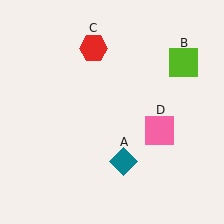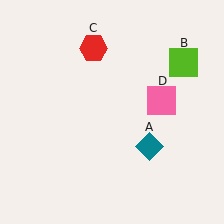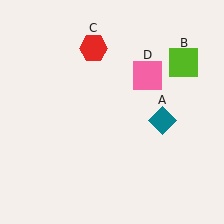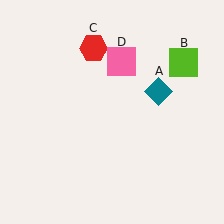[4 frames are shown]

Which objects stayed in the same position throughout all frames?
Lime square (object B) and red hexagon (object C) remained stationary.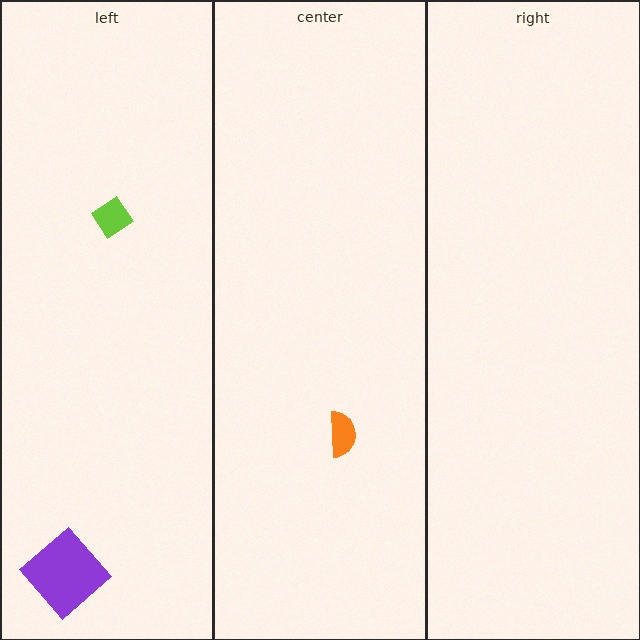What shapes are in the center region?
The orange semicircle.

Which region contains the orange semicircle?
The center region.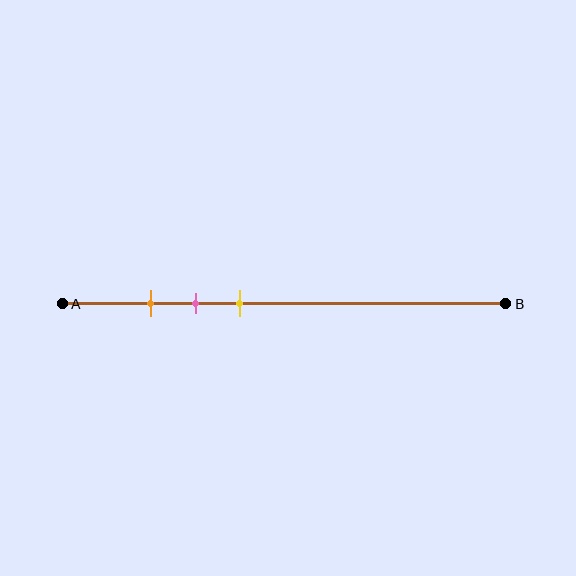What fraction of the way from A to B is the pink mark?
The pink mark is approximately 30% (0.3) of the way from A to B.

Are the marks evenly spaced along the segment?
Yes, the marks are approximately evenly spaced.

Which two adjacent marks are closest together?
The orange and pink marks are the closest adjacent pair.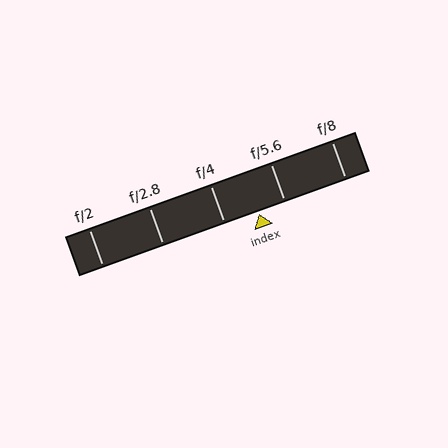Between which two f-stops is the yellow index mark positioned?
The index mark is between f/4 and f/5.6.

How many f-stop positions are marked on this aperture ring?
There are 5 f-stop positions marked.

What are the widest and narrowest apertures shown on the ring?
The widest aperture shown is f/2 and the narrowest is f/8.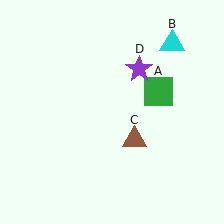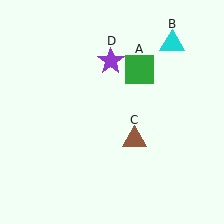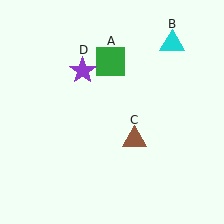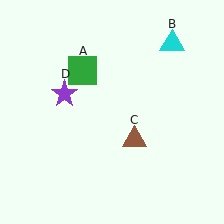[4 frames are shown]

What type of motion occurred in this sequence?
The green square (object A), purple star (object D) rotated counterclockwise around the center of the scene.